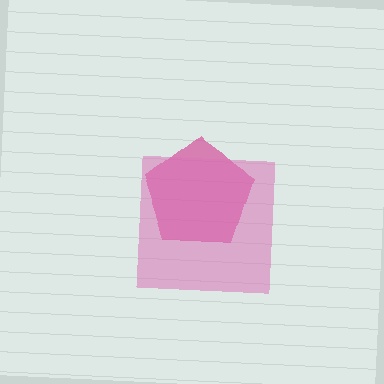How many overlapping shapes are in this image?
There are 2 overlapping shapes in the image.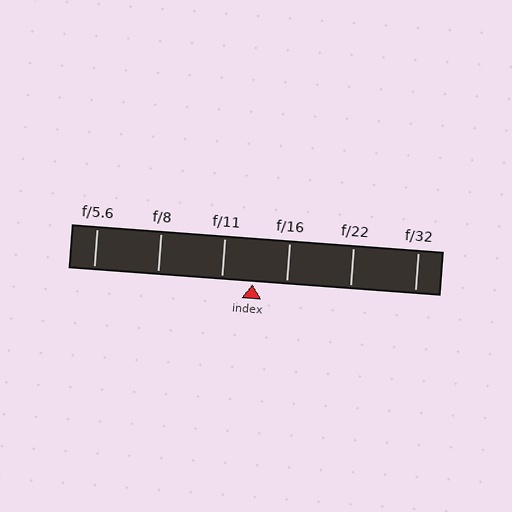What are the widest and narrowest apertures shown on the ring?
The widest aperture shown is f/5.6 and the narrowest is f/32.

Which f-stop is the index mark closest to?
The index mark is closest to f/11.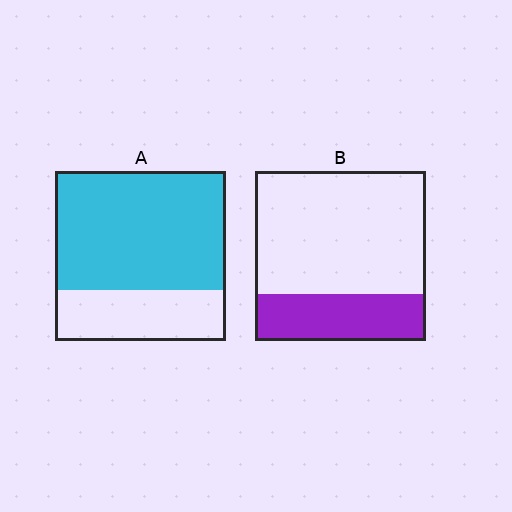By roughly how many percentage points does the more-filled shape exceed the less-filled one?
By roughly 40 percentage points (A over B).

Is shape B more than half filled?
No.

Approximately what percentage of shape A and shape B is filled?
A is approximately 70% and B is approximately 30%.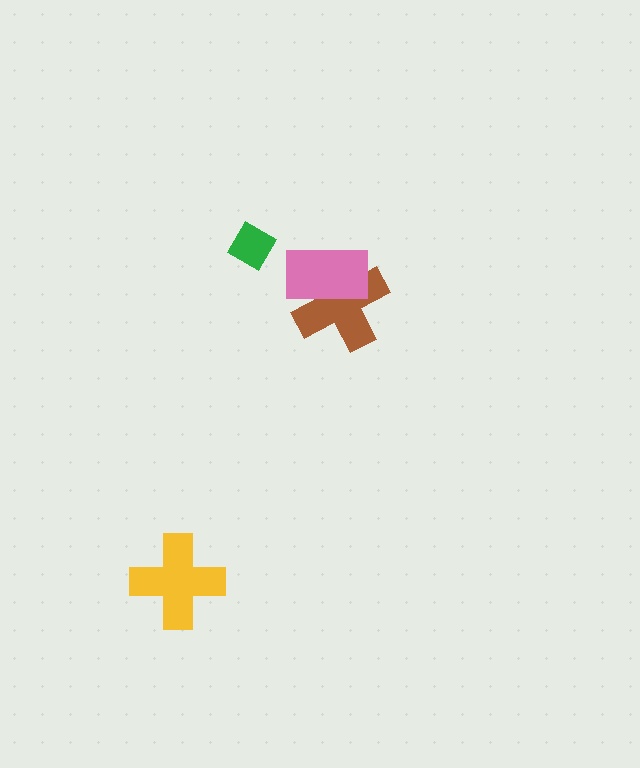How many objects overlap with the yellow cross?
0 objects overlap with the yellow cross.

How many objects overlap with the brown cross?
1 object overlaps with the brown cross.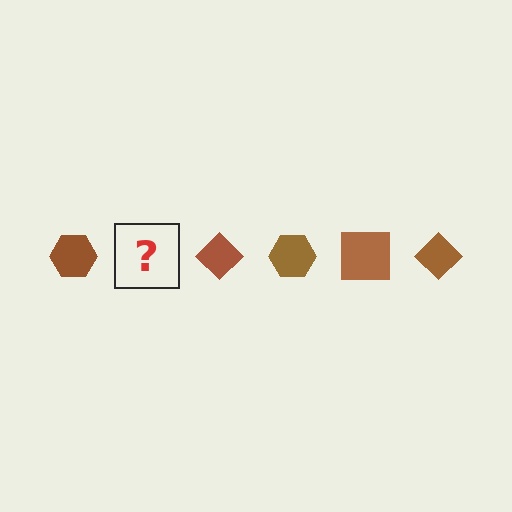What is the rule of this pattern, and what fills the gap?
The rule is that the pattern cycles through hexagon, square, diamond shapes in brown. The gap should be filled with a brown square.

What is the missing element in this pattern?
The missing element is a brown square.